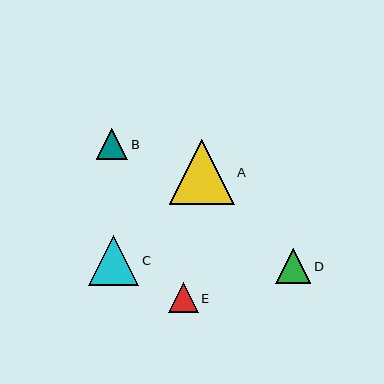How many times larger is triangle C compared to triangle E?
Triangle C is approximately 1.6 times the size of triangle E.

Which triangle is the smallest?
Triangle E is the smallest with a size of approximately 30 pixels.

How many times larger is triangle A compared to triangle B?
Triangle A is approximately 2.1 times the size of triangle B.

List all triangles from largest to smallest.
From largest to smallest: A, C, D, B, E.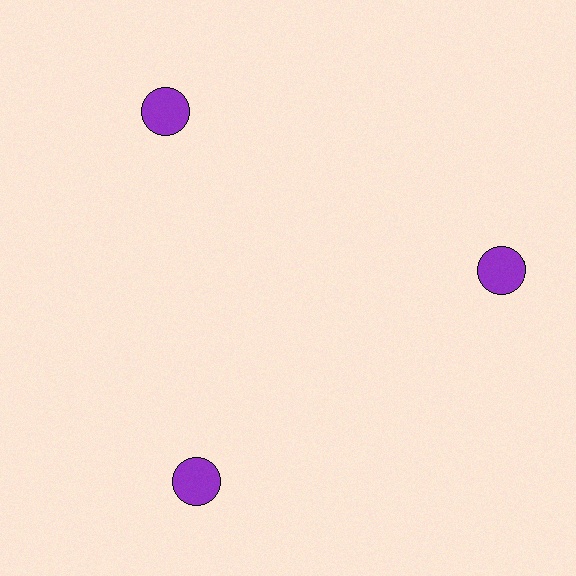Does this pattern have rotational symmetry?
Yes, this pattern has 3-fold rotational symmetry. It looks the same after rotating 120 degrees around the center.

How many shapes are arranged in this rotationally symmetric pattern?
There are 3 shapes, arranged in 3 groups of 1.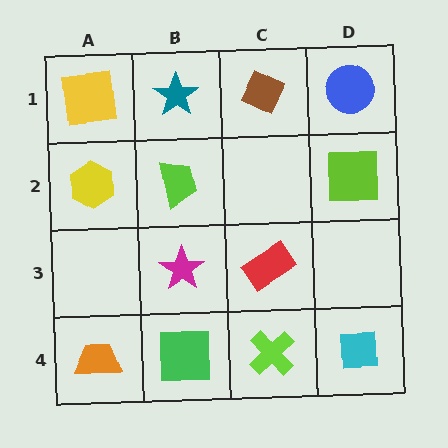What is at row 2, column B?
A lime trapezoid.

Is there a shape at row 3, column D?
No, that cell is empty.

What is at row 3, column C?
A red rectangle.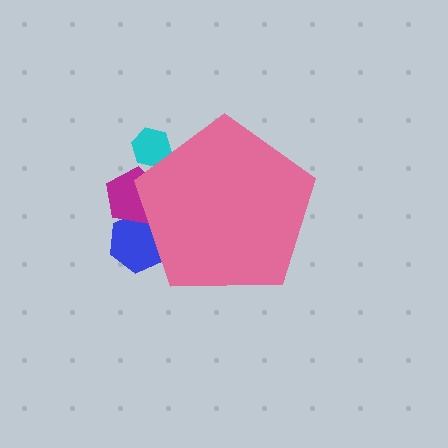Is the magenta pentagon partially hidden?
Yes, the magenta pentagon is partially hidden behind the pink pentagon.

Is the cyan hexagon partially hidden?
Yes, the cyan hexagon is partially hidden behind the pink pentagon.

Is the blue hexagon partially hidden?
Yes, the blue hexagon is partially hidden behind the pink pentagon.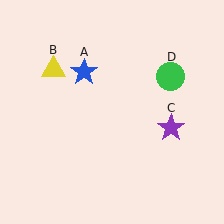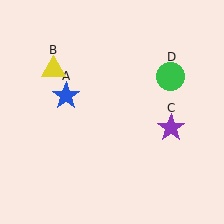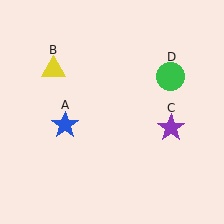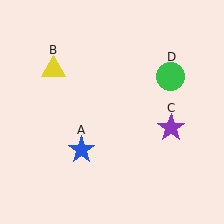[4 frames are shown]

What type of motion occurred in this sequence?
The blue star (object A) rotated counterclockwise around the center of the scene.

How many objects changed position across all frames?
1 object changed position: blue star (object A).